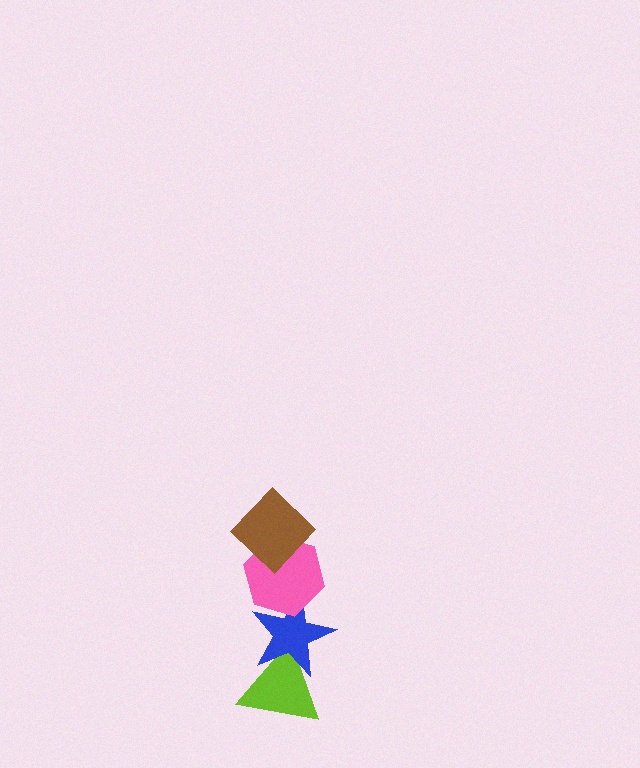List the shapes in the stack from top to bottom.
From top to bottom: the brown diamond, the pink hexagon, the blue star, the lime triangle.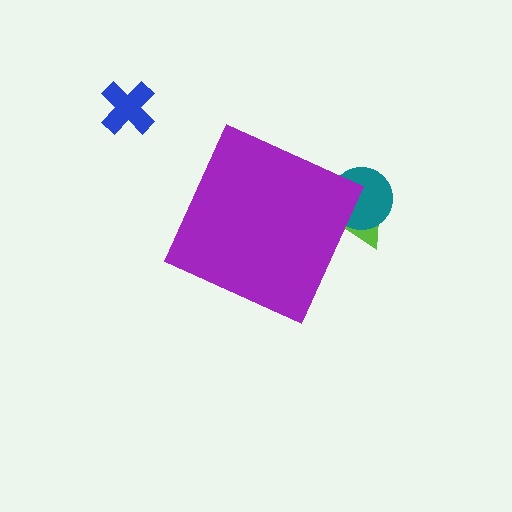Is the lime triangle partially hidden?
Yes, the lime triangle is partially hidden behind the purple diamond.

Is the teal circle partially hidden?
Yes, the teal circle is partially hidden behind the purple diamond.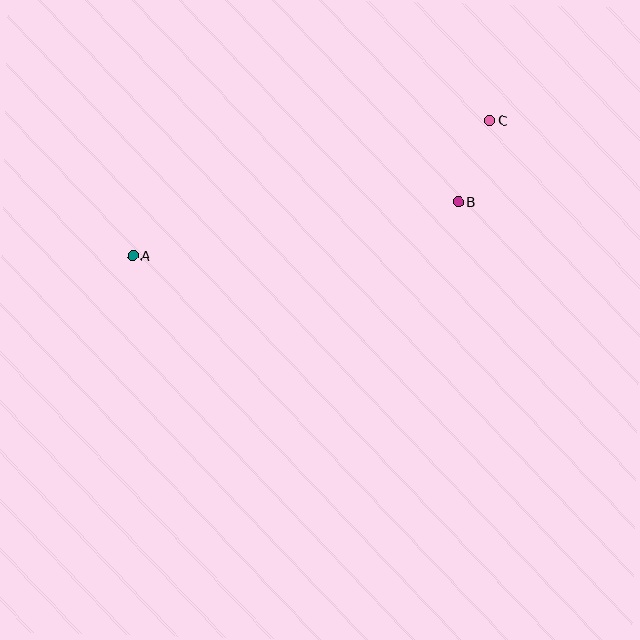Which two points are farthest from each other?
Points A and C are farthest from each other.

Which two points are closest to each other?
Points B and C are closest to each other.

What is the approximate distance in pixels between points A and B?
The distance between A and B is approximately 330 pixels.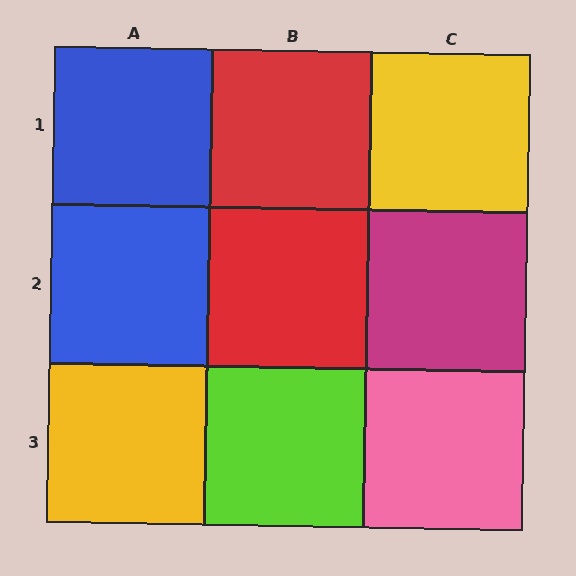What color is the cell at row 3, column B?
Lime.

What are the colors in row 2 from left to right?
Blue, red, magenta.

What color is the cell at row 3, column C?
Pink.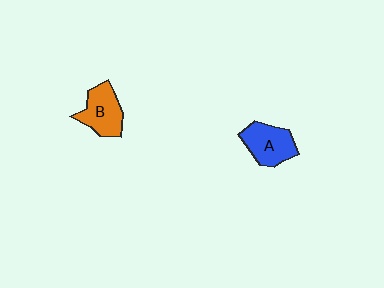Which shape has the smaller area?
Shape B (orange).